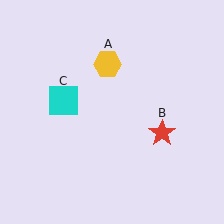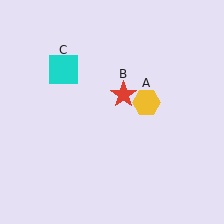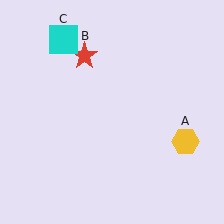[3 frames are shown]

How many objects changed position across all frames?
3 objects changed position: yellow hexagon (object A), red star (object B), cyan square (object C).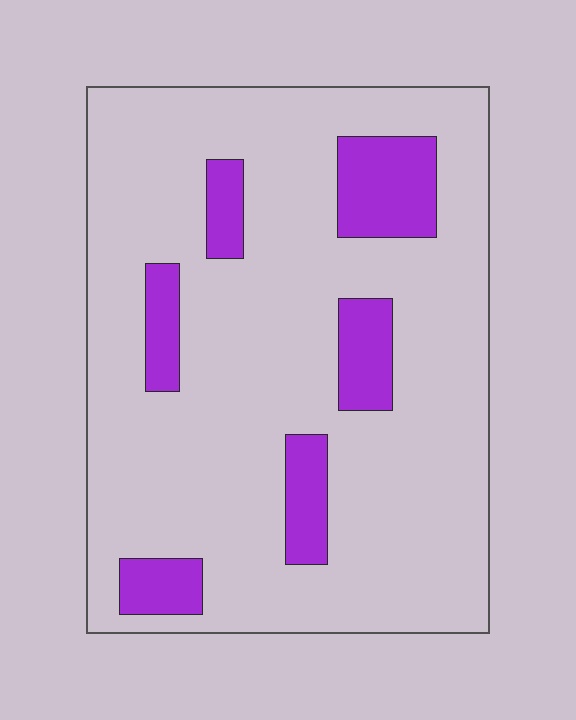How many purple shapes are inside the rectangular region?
6.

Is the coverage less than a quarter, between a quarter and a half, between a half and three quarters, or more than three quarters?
Less than a quarter.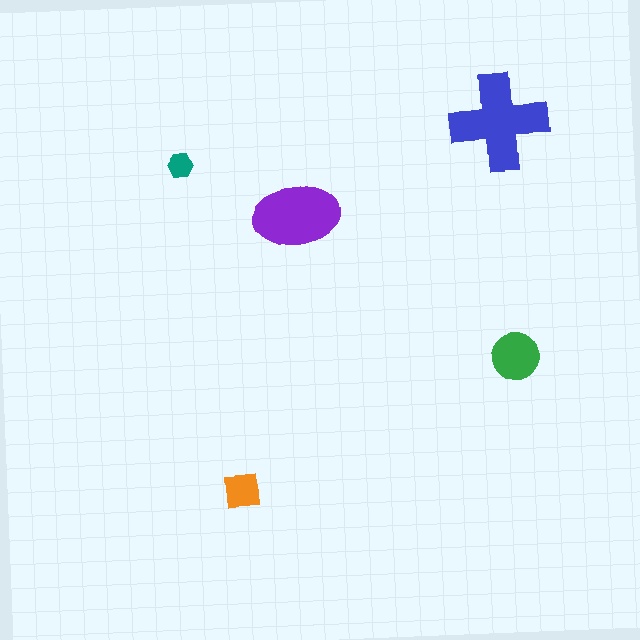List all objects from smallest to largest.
The teal hexagon, the orange square, the green circle, the purple ellipse, the blue cross.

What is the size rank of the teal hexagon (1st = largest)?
5th.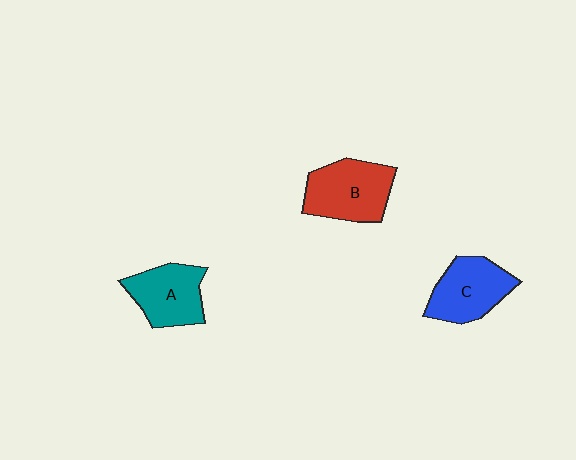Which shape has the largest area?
Shape B (red).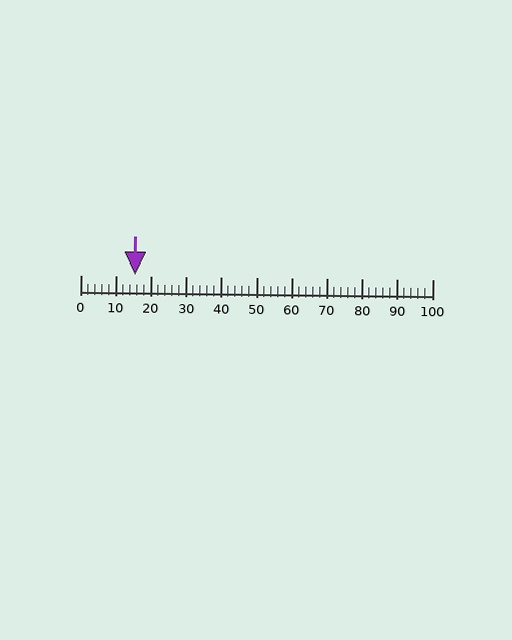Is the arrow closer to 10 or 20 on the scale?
The arrow is closer to 20.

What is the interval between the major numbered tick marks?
The major tick marks are spaced 10 units apart.